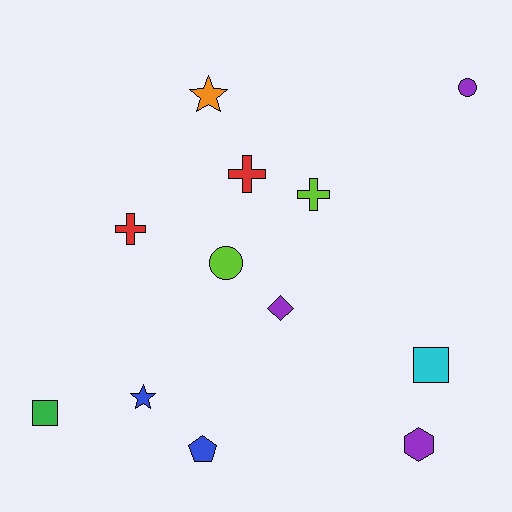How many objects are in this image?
There are 12 objects.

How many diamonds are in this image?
There is 1 diamond.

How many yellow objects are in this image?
There are no yellow objects.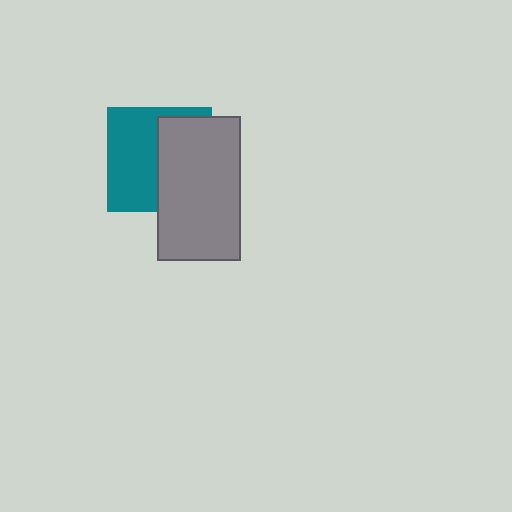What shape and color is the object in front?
The object in front is a gray rectangle.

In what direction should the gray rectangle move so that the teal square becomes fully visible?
The gray rectangle should move right. That is the shortest direction to clear the overlap and leave the teal square fully visible.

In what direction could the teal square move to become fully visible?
The teal square could move left. That would shift it out from behind the gray rectangle entirely.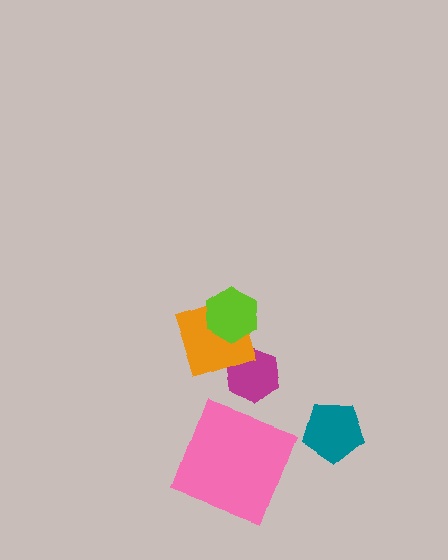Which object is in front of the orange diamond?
The lime hexagon is in front of the orange diamond.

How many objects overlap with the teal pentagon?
0 objects overlap with the teal pentagon.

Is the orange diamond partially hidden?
Yes, it is partially covered by another shape.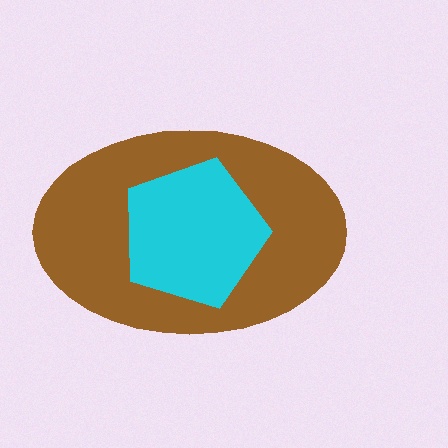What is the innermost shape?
The cyan pentagon.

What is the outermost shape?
The brown ellipse.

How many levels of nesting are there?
2.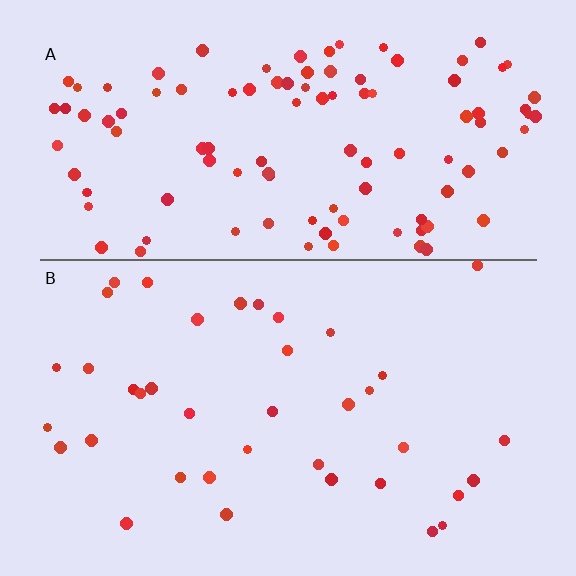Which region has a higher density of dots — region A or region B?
A (the top).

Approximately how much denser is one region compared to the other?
Approximately 2.9× — region A over region B.